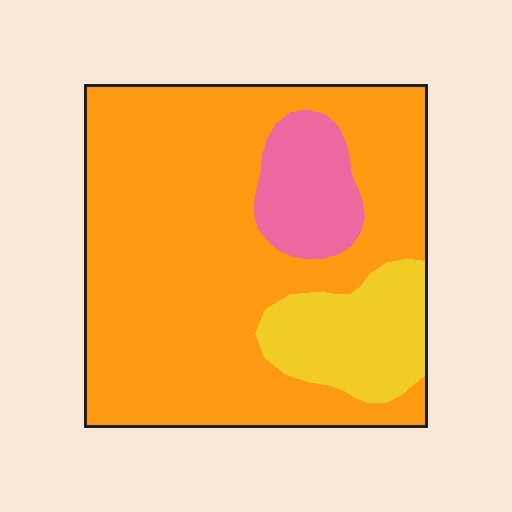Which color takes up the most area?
Orange, at roughly 75%.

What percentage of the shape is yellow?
Yellow covers 15% of the shape.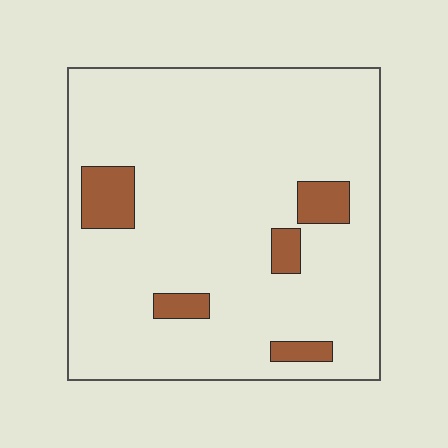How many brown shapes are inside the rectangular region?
5.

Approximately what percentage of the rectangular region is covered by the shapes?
Approximately 10%.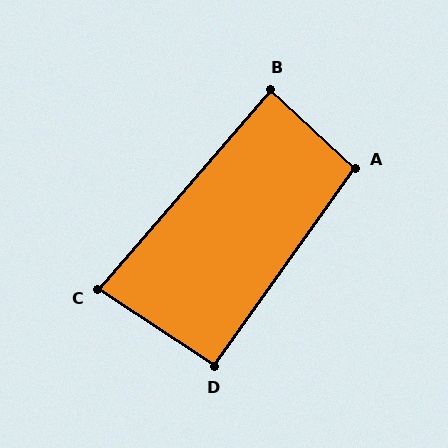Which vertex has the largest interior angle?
A, at approximately 98 degrees.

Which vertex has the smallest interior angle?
C, at approximately 82 degrees.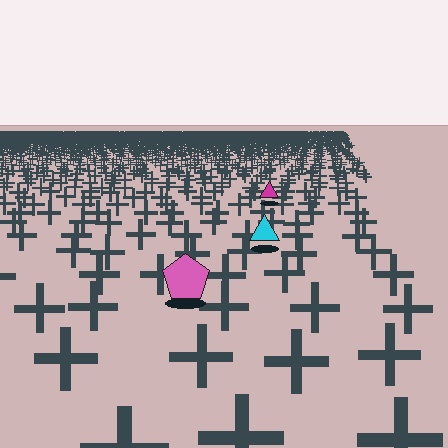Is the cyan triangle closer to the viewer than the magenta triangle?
Yes. The cyan triangle is closer — you can tell from the texture gradient: the ground texture is coarser near it.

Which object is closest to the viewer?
The pink pentagon is closest. The texture marks near it are larger and more spread out.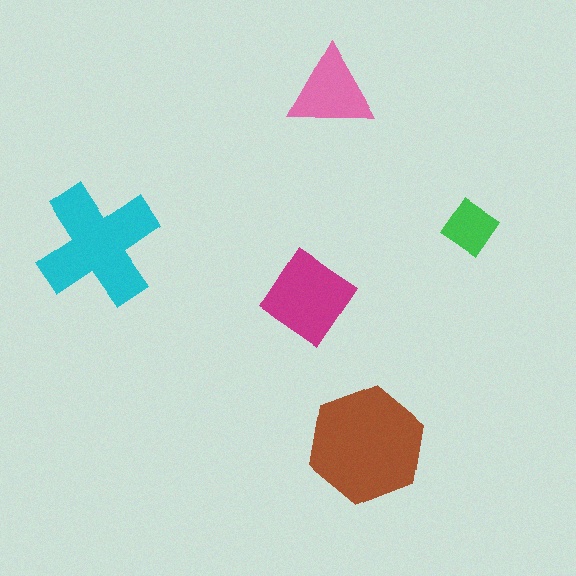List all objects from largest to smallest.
The brown hexagon, the cyan cross, the magenta diamond, the pink triangle, the green diamond.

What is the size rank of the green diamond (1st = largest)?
5th.